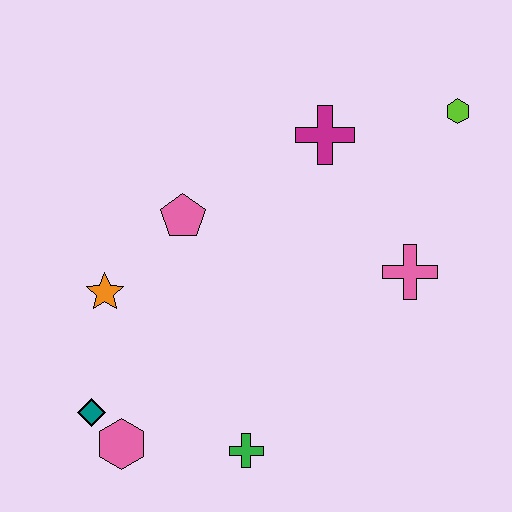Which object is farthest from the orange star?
The lime hexagon is farthest from the orange star.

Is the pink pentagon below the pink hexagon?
No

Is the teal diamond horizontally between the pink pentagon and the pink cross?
No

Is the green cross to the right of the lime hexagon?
No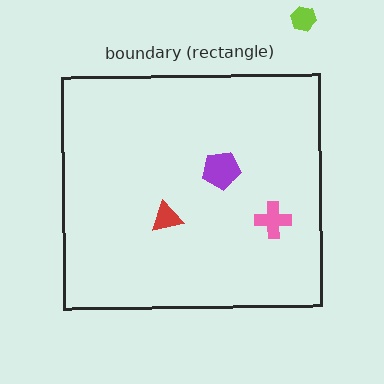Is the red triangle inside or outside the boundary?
Inside.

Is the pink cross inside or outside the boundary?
Inside.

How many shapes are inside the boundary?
3 inside, 1 outside.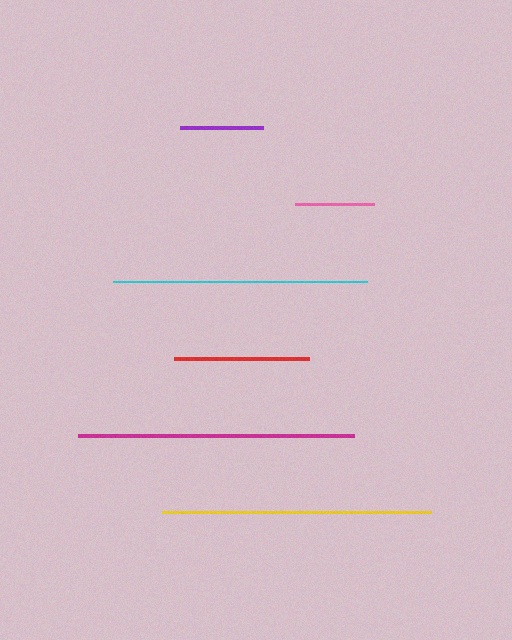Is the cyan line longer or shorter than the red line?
The cyan line is longer than the red line.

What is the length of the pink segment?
The pink segment is approximately 79 pixels long.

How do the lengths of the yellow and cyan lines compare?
The yellow and cyan lines are approximately the same length.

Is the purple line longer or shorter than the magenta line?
The magenta line is longer than the purple line.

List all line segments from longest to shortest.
From longest to shortest: magenta, yellow, cyan, red, purple, pink.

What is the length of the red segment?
The red segment is approximately 135 pixels long.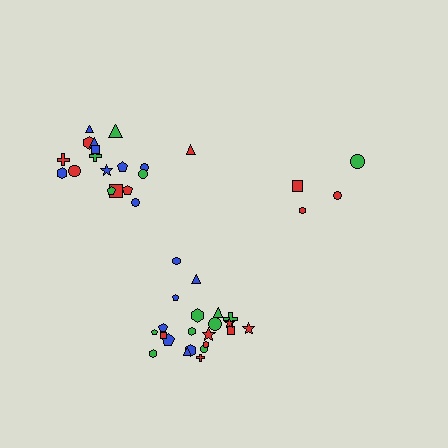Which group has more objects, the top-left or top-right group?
The top-left group.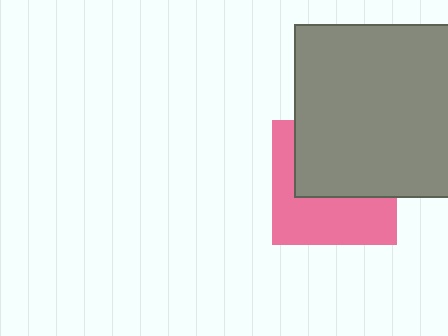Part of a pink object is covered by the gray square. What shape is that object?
It is a square.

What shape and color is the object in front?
The object in front is a gray square.